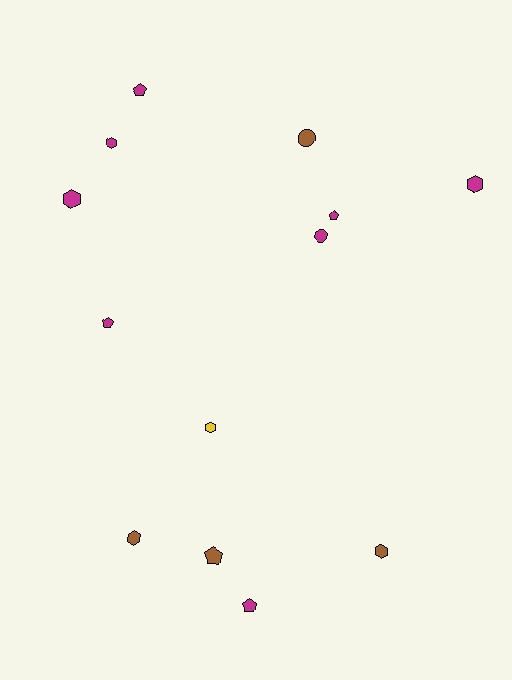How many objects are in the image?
There are 13 objects.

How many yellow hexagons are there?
There is 1 yellow hexagon.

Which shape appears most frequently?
Hexagon, with 6 objects.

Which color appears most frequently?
Magenta, with 8 objects.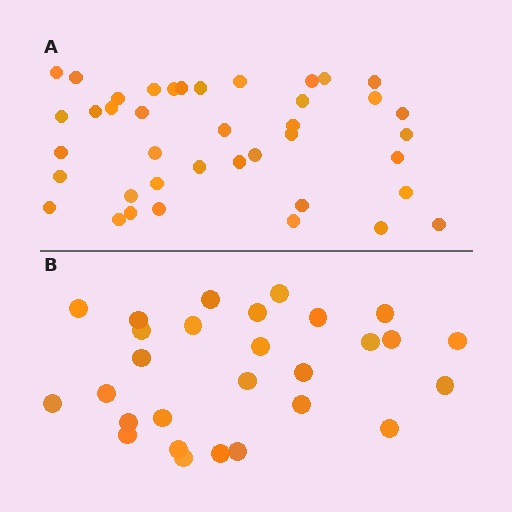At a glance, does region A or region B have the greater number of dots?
Region A (the top region) has more dots.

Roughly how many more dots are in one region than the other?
Region A has roughly 12 or so more dots than region B.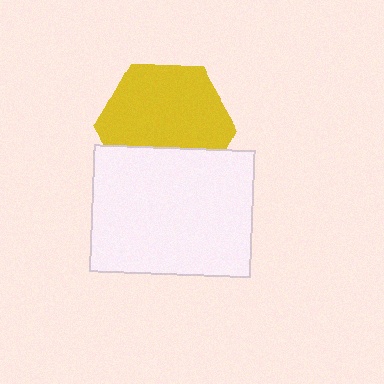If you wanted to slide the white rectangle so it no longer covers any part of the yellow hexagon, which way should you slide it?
Slide it down — that is the most direct way to separate the two shapes.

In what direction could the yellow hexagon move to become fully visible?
The yellow hexagon could move up. That would shift it out from behind the white rectangle entirely.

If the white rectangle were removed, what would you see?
You would see the complete yellow hexagon.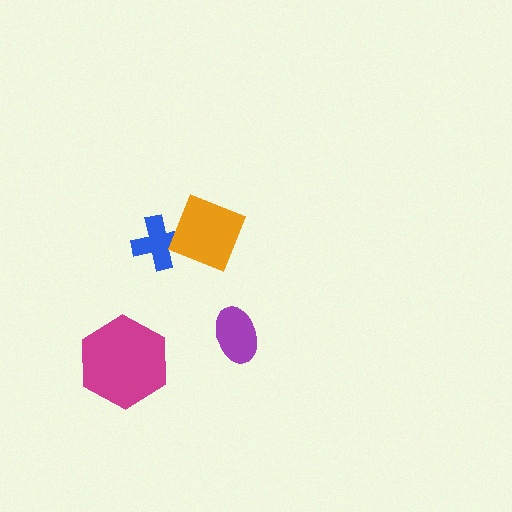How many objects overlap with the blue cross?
1 object overlaps with the blue cross.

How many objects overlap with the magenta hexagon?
0 objects overlap with the magenta hexagon.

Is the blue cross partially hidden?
Yes, it is partially covered by another shape.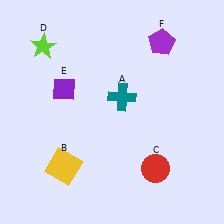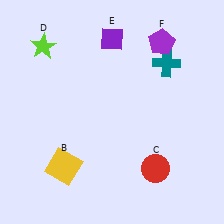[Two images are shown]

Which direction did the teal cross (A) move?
The teal cross (A) moved right.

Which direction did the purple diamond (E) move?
The purple diamond (E) moved up.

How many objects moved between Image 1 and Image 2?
2 objects moved between the two images.